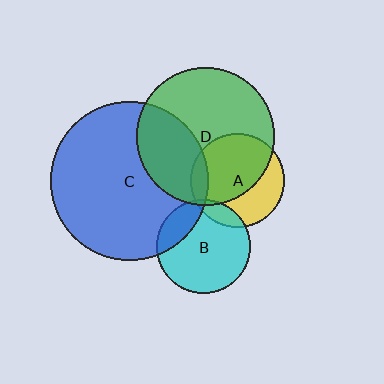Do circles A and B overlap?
Yes.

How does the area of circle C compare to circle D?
Approximately 1.3 times.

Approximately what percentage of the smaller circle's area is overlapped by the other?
Approximately 10%.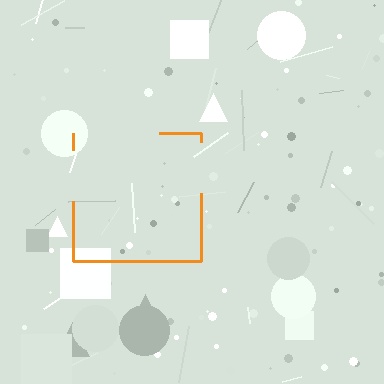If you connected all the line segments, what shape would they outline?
They would outline a square.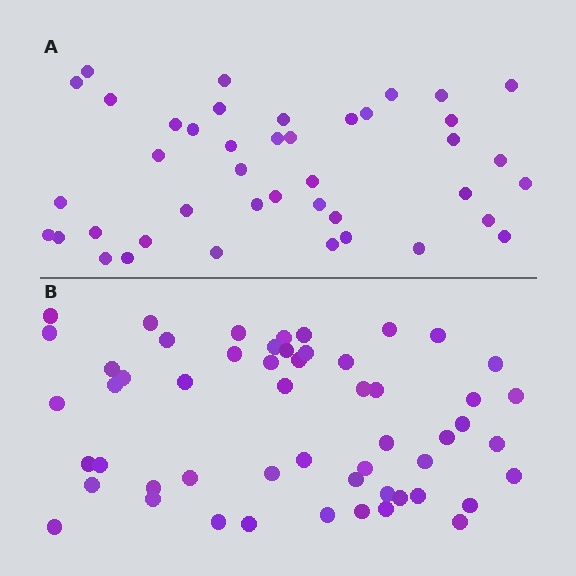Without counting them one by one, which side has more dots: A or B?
Region B (the bottom region) has more dots.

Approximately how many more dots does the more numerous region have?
Region B has roughly 12 or so more dots than region A.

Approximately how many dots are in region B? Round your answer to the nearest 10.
About 50 dots. (The exact count is 54, which rounds to 50.)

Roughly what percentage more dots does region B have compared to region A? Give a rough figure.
About 30% more.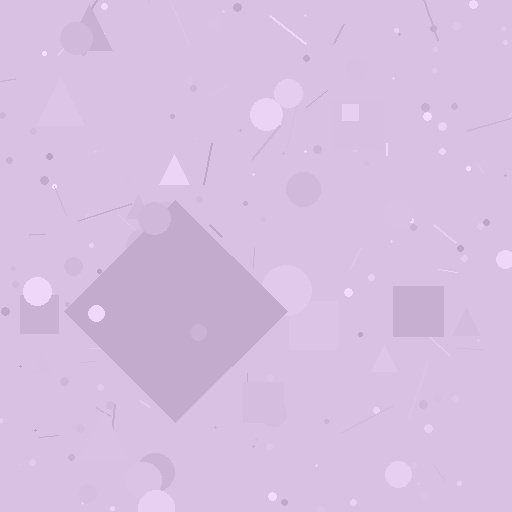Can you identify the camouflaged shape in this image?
The camouflaged shape is a diamond.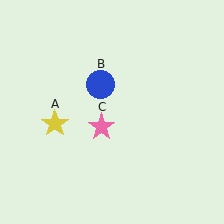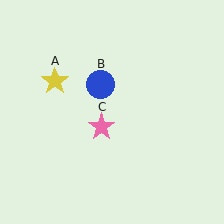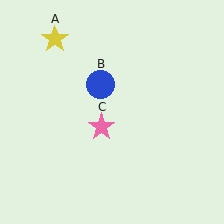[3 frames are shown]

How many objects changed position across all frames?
1 object changed position: yellow star (object A).